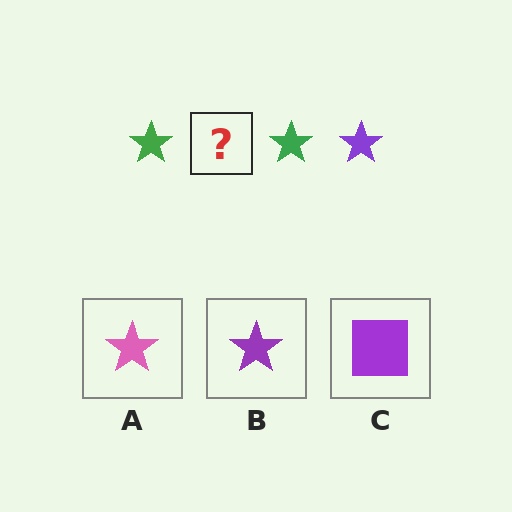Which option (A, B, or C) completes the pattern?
B.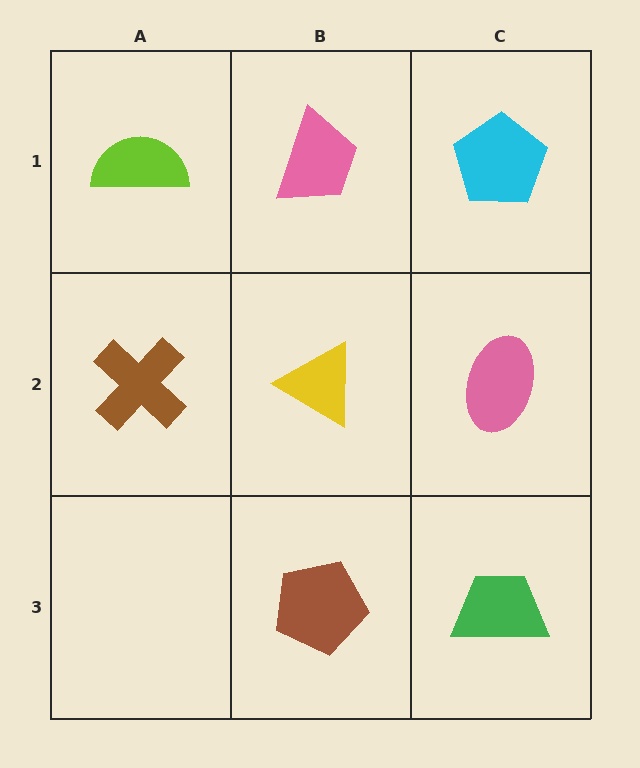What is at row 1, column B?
A pink trapezoid.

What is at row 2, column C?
A pink ellipse.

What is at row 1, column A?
A lime semicircle.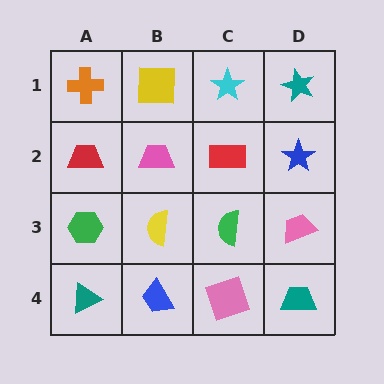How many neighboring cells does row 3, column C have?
4.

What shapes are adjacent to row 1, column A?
A red trapezoid (row 2, column A), a yellow square (row 1, column B).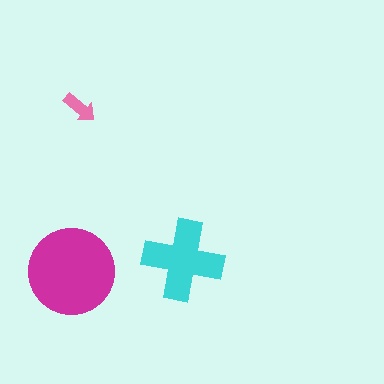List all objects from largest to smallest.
The magenta circle, the cyan cross, the pink arrow.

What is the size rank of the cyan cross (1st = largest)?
2nd.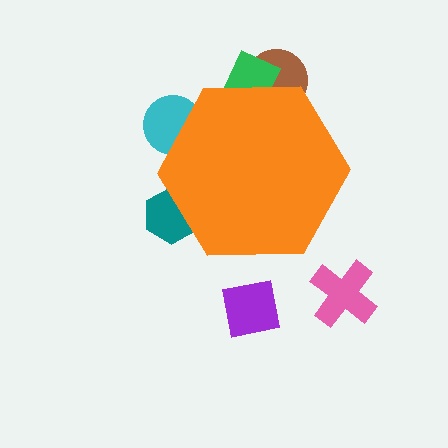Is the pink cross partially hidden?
No, the pink cross is fully visible.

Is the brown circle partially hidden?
Yes, the brown circle is partially hidden behind the orange hexagon.